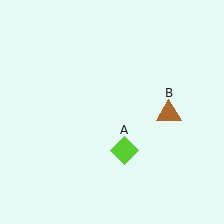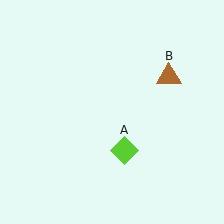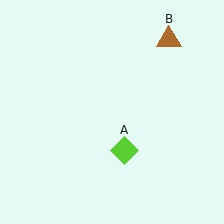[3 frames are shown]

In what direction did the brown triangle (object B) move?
The brown triangle (object B) moved up.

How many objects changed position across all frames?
1 object changed position: brown triangle (object B).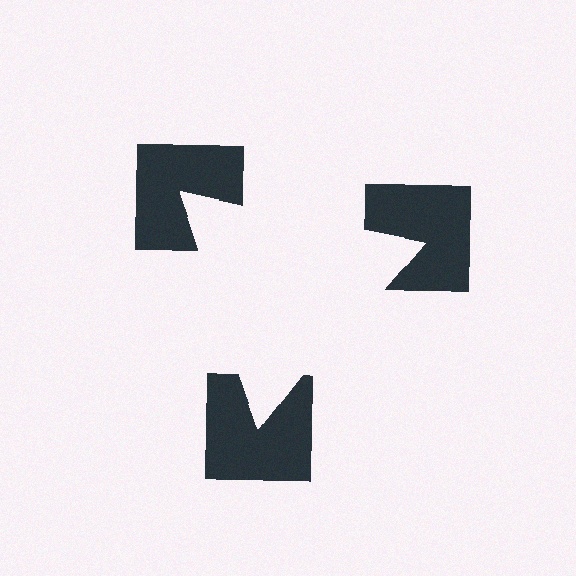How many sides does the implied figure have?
3 sides.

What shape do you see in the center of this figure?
An illusory triangle — its edges are inferred from the aligned wedge cuts in the notched squares, not physically drawn.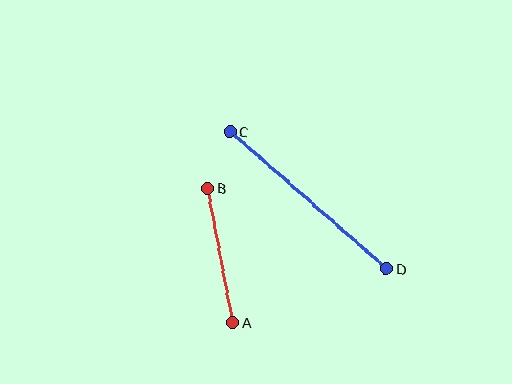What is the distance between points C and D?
The distance is approximately 208 pixels.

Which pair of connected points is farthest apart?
Points C and D are farthest apart.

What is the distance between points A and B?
The distance is approximately 137 pixels.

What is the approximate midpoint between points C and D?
The midpoint is at approximately (308, 200) pixels.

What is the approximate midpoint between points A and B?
The midpoint is at approximately (220, 255) pixels.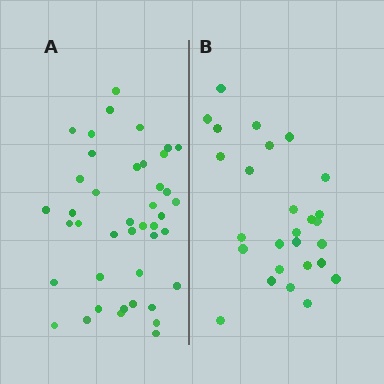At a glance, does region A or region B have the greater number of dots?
Region A (the left region) has more dots.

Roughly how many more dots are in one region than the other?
Region A has approximately 15 more dots than region B.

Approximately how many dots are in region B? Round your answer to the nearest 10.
About 30 dots. (The exact count is 27, which rounds to 30.)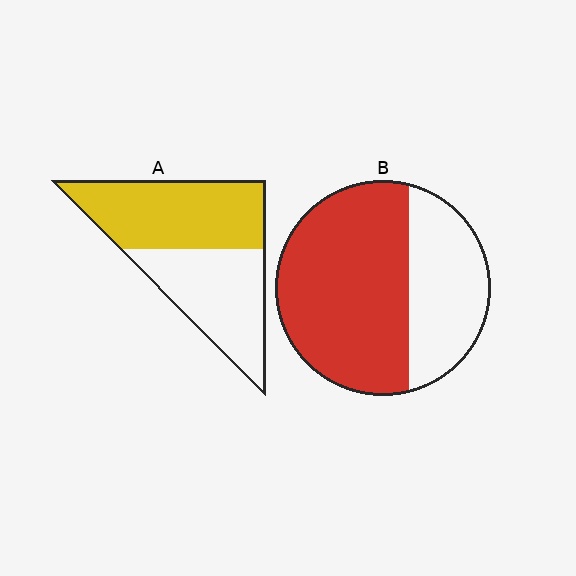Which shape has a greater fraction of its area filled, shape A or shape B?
Shape B.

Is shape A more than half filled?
Roughly half.